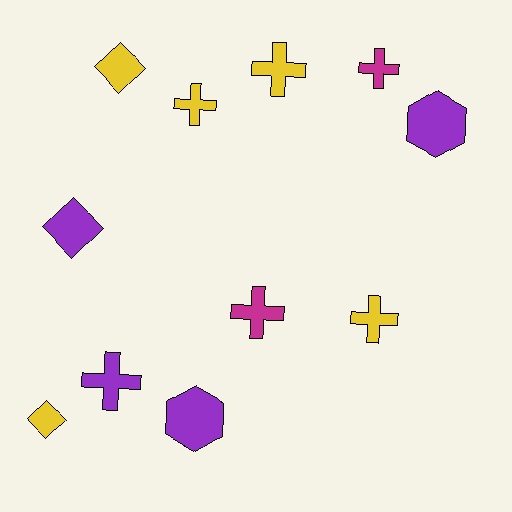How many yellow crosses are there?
There are 3 yellow crosses.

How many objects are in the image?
There are 11 objects.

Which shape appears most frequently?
Cross, with 6 objects.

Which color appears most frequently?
Yellow, with 5 objects.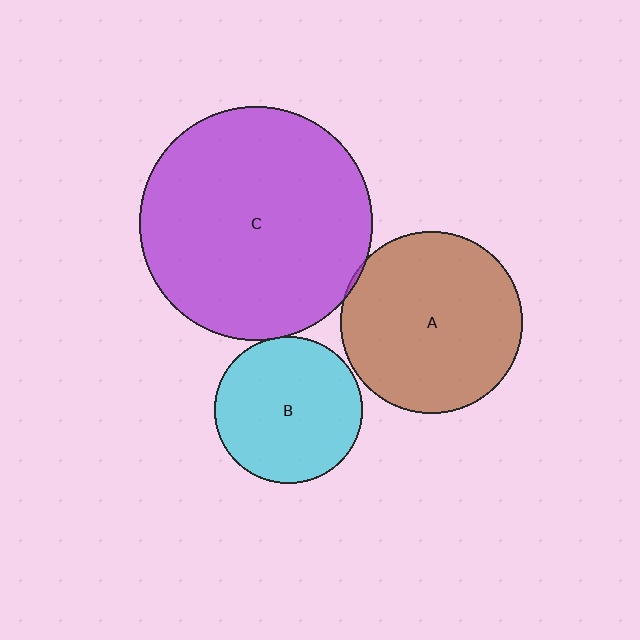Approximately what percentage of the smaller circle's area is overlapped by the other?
Approximately 5%.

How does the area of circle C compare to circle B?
Approximately 2.5 times.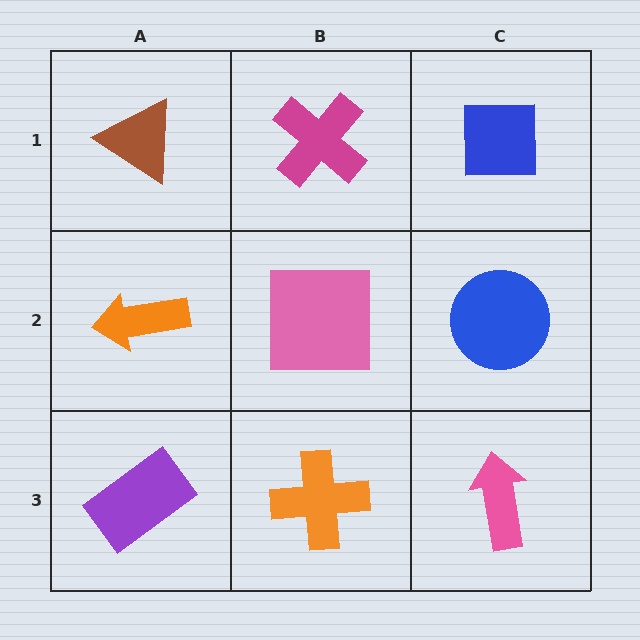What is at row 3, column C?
A pink arrow.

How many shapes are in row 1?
3 shapes.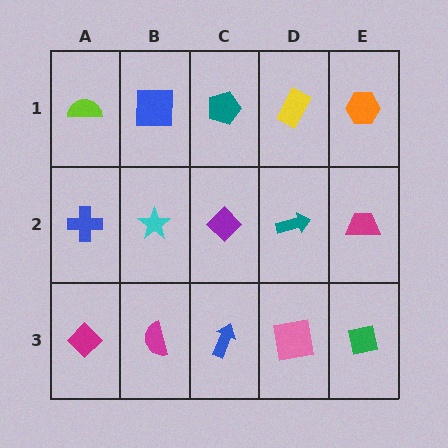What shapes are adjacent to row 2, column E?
An orange hexagon (row 1, column E), a green square (row 3, column E), a teal arrow (row 2, column D).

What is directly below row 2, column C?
A blue arrow.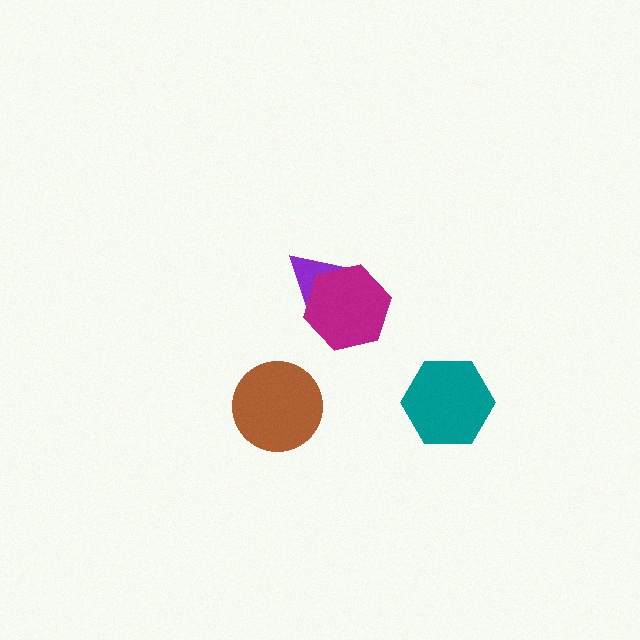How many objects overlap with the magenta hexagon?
1 object overlaps with the magenta hexagon.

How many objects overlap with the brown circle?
0 objects overlap with the brown circle.